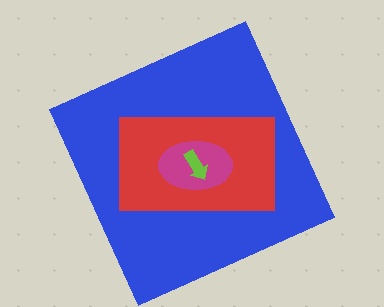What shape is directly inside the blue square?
The red rectangle.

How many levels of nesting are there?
4.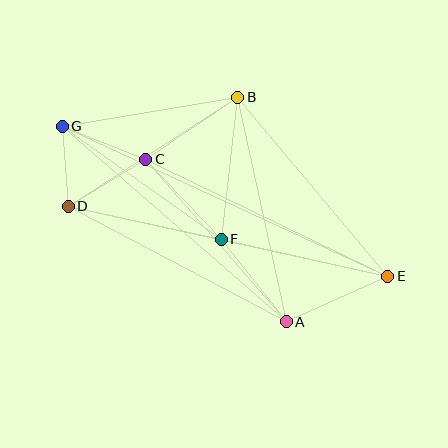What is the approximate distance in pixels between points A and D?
The distance between A and D is approximately 247 pixels.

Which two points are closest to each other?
Points D and G are closest to each other.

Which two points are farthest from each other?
Points E and G are farthest from each other.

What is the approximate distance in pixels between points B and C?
The distance between B and C is approximately 111 pixels.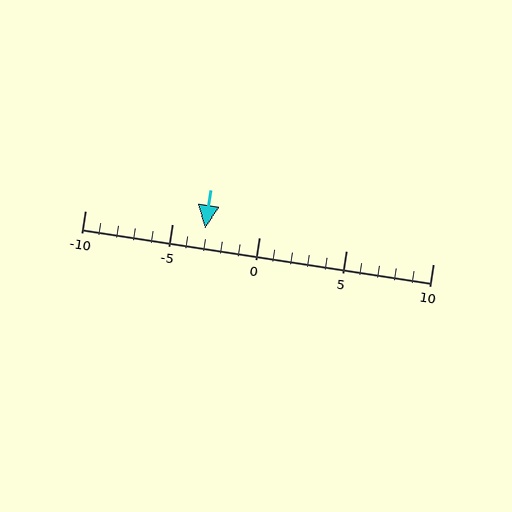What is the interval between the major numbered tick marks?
The major tick marks are spaced 5 units apart.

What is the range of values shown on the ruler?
The ruler shows values from -10 to 10.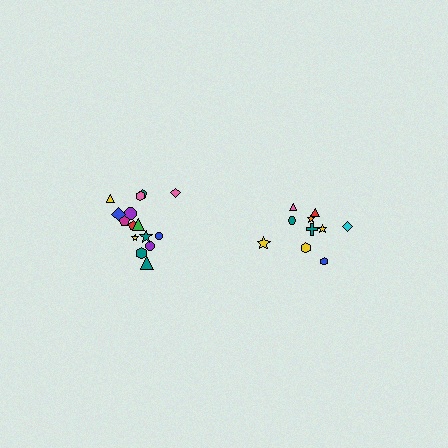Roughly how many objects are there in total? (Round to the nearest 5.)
Roughly 25 objects in total.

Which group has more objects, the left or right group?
The left group.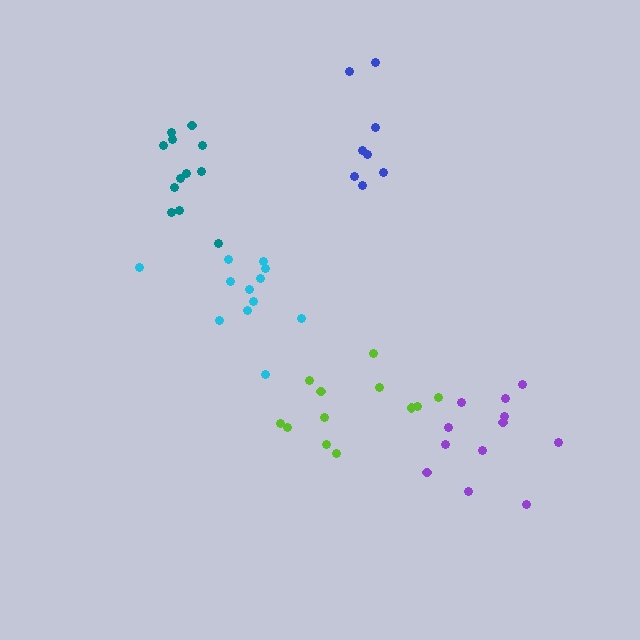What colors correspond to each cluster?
The clusters are colored: blue, lime, teal, purple, cyan.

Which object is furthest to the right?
The purple cluster is rightmost.